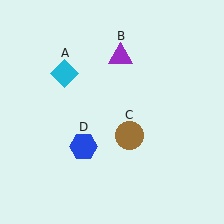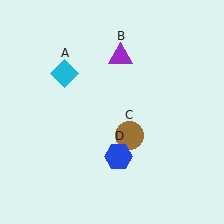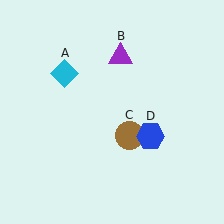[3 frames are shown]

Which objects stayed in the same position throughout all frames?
Cyan diamond (object A) and purple triangle (object B) and brown circle (object C) remained stationary.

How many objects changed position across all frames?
1 object changed position: blue hexagon (object D).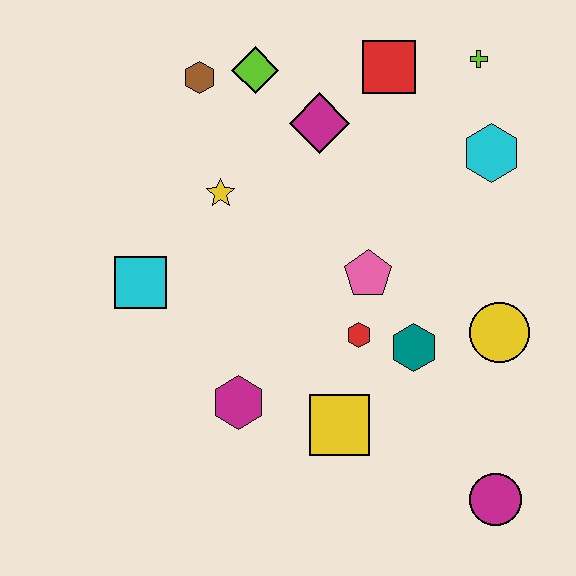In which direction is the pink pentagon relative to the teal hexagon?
The pink pentagon is above the teal hexagon.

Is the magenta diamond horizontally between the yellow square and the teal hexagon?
No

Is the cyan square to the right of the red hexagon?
No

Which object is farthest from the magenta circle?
The brown hexagon is farthest from the magenta circle.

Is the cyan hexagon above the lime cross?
No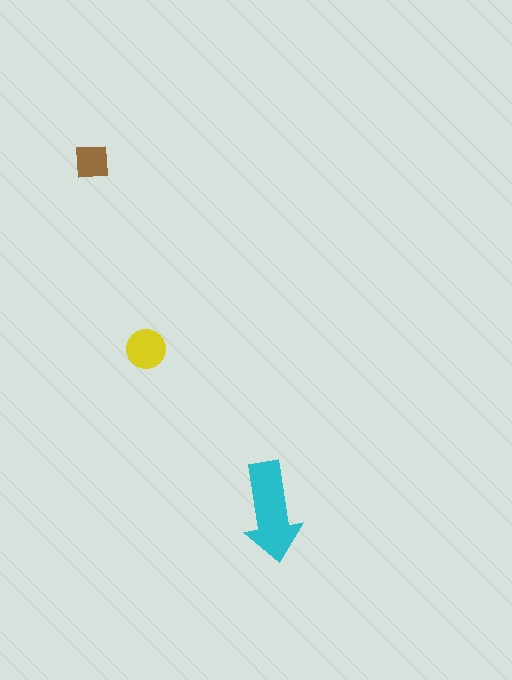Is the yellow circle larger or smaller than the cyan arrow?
Smaller.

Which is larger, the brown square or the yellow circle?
The yellow circle.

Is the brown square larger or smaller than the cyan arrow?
Smaller.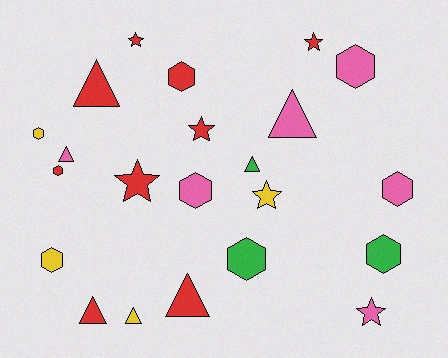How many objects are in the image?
There are 22 objects.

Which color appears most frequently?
Red, with 9 objects.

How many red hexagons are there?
There are 2 red hexagons.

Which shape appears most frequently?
Hexagon, with 9 objects.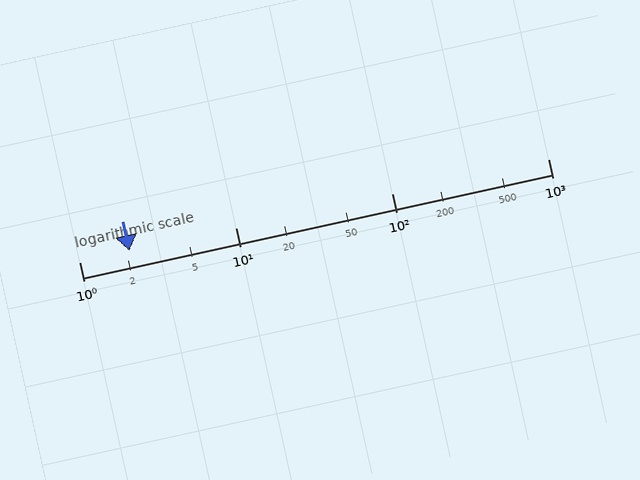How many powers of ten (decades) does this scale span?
The scale spans 3 decades, from 1 to 1000.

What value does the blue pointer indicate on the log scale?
The pointer indicates approximately 2.1.